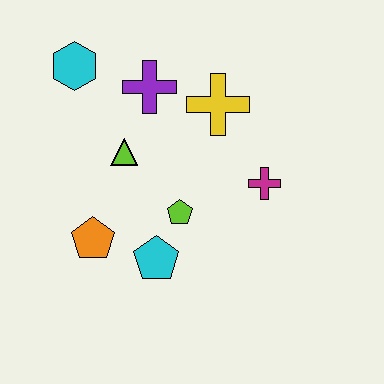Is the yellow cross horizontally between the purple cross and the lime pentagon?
No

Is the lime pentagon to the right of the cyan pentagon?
Yes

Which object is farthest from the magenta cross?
The cyan hexagon is farthest from the magenta cross.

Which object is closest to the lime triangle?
The purple cross is closest to the lime triangle.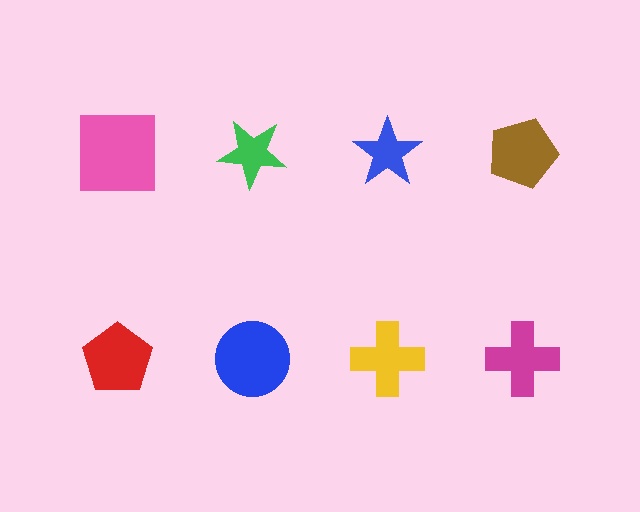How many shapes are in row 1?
4 shapes.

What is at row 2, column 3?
A yellow cross.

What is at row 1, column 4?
A brown pentagon.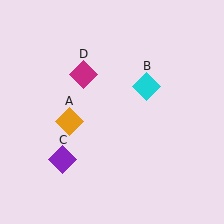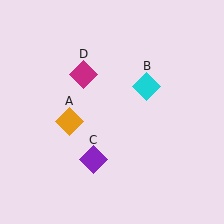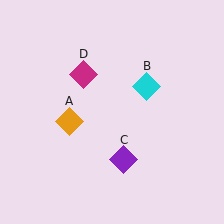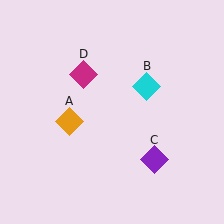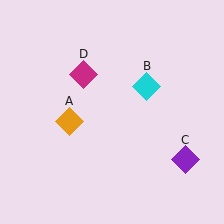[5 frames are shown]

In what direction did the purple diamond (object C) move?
The purple diamond (object C) moved right.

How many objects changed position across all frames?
1 object changed position: purple diamond (object C).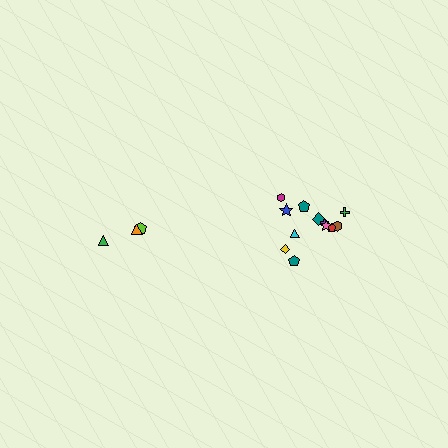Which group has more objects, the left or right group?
The right group.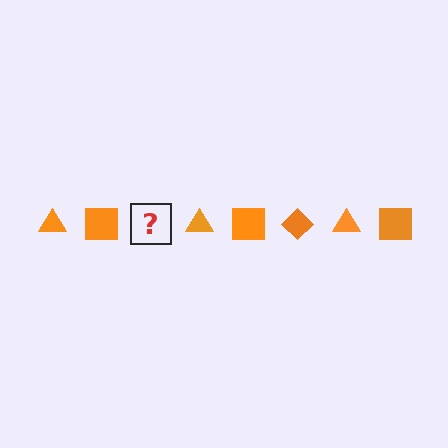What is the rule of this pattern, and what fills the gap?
The rule is that the pattern cycles through triangle, square, diamond shapes in orange. The gap should be filled with an orange diamond.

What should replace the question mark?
The question mark should be replaced with an orange diamond.